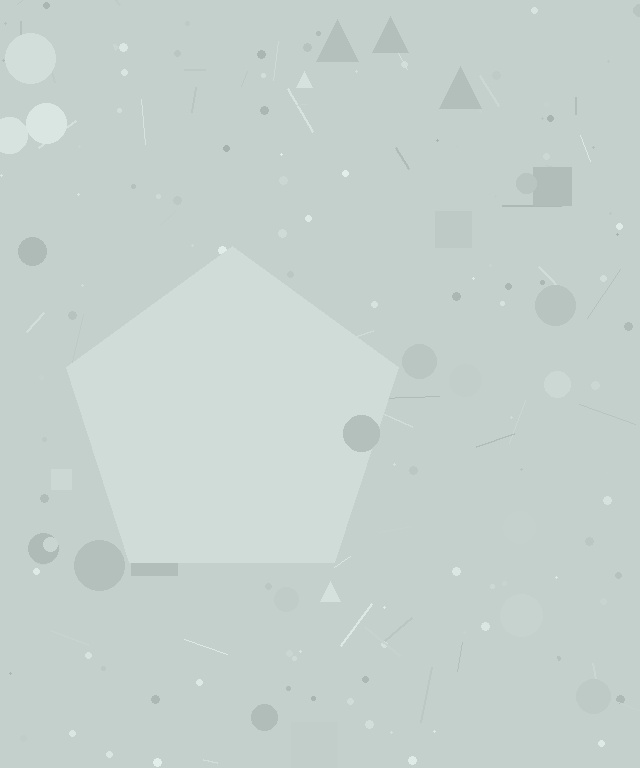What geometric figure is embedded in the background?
A pentagon is embedded in the background.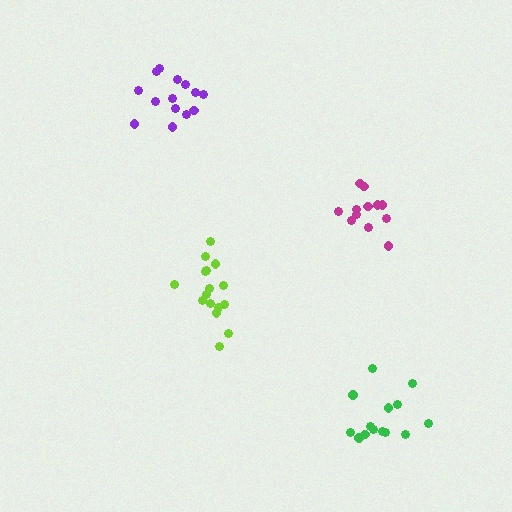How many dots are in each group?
Group 1: 16 dots, Group 2: 14 dots, Group 3: 12 dots, Group 4: 14 dots (56 total).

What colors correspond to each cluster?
The clusters are colored: lime, purple, magenta, green.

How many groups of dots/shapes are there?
There are 4 groups.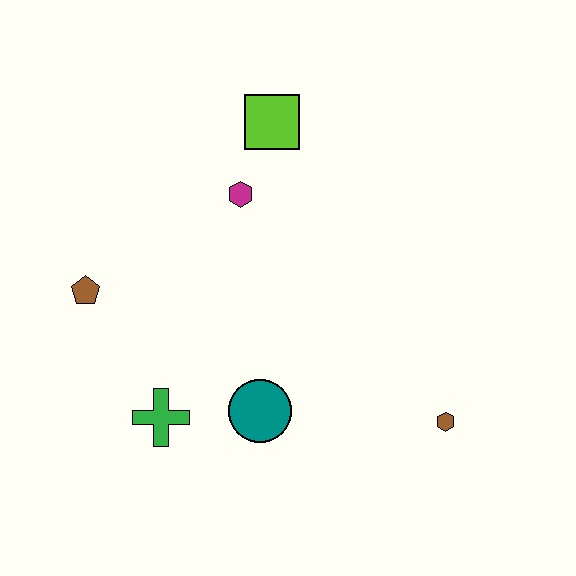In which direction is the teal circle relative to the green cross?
The teal circle is to the right of the green cross.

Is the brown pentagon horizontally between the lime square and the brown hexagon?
No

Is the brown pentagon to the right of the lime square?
No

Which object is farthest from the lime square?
The brown hexagon is farthest from the lime square.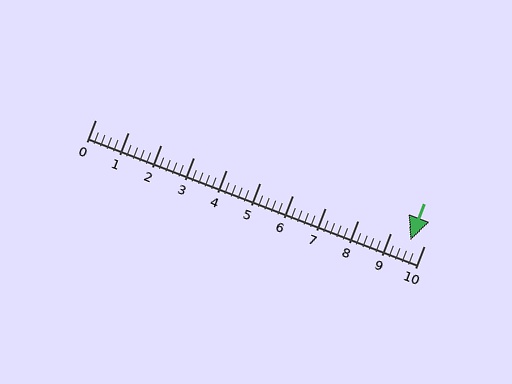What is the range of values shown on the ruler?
The ruler shows values from 0 to 10.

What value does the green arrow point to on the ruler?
The green arrow points to approximately 9.6.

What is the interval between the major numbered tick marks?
The major tick marks are spaced 1 units apart.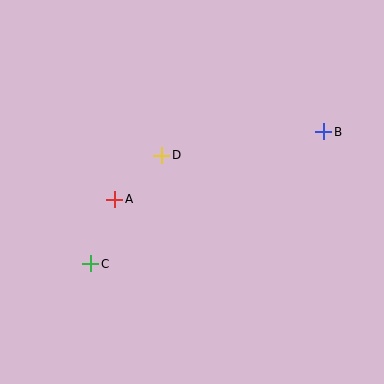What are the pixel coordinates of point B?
Point B is at (324, 132).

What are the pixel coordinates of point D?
Point D is at (162, 155).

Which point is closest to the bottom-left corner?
Point C is closest to the bottom-left corner.